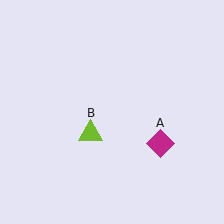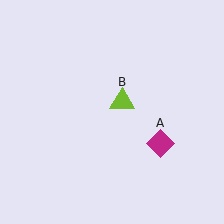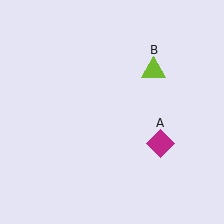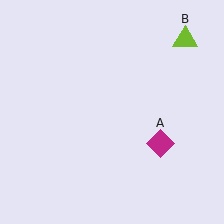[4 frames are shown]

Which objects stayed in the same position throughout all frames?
Magenta diamond (object A) remained stationary.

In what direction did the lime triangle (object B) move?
The lime triangle (object B) moved up and to the right.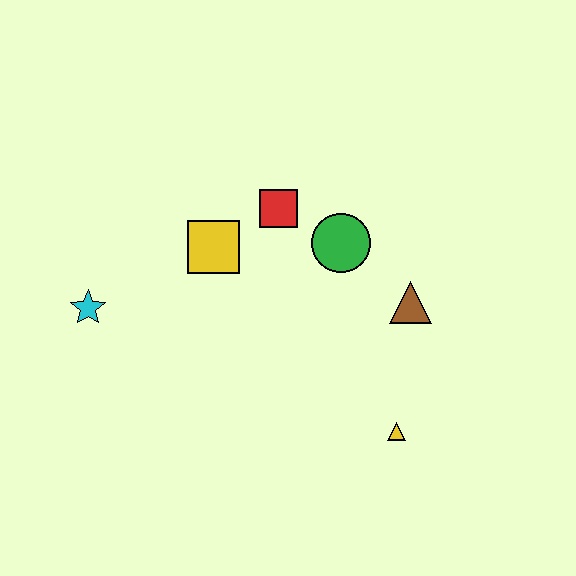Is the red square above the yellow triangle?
Yes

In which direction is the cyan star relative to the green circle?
The cyan star is to the left of the green circle.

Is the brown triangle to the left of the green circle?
No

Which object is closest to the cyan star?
The yellow square is closest to the cyan star.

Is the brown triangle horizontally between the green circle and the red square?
No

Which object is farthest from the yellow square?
The yellow triangle is farthest from the yellow square.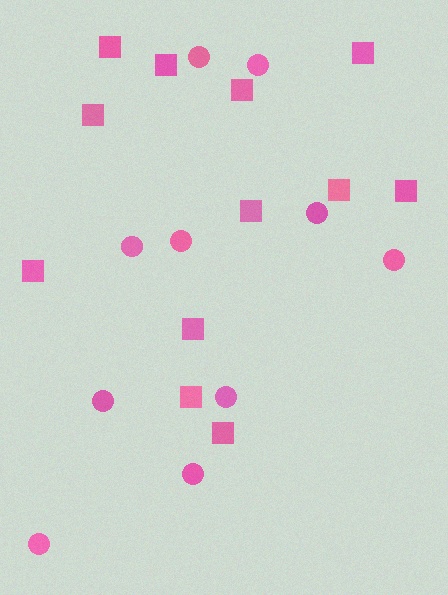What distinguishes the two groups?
There are 2 groups: one group of squares (12) and one group of circles (10).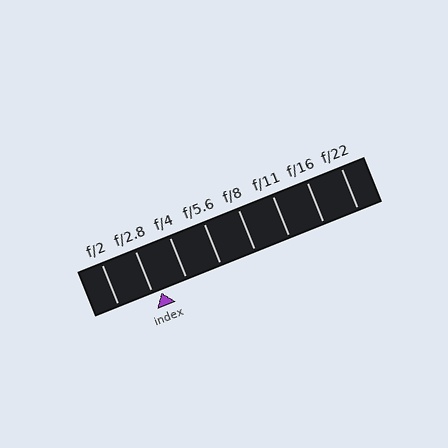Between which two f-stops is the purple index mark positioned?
The index mark is between f/2.8 and f/4.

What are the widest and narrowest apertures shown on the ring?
The widest aperture shown is f/2 and the narrowest is f/22.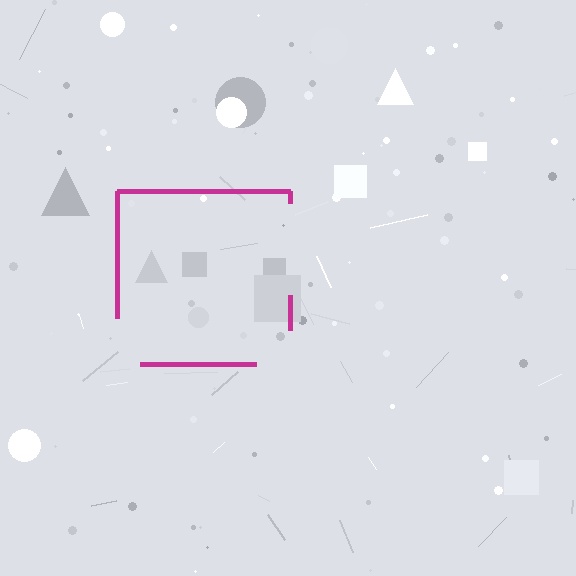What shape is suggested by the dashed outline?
The dashed outline suggests a square.